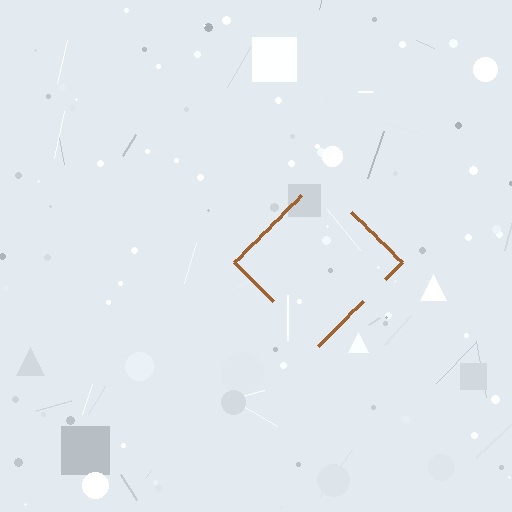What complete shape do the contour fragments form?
The contour fragments form a diamond.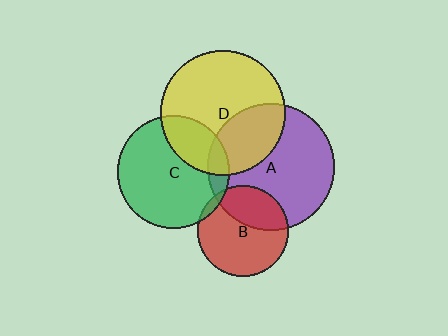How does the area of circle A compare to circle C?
Approximately 1.3 times.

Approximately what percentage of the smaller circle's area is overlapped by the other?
Approximately 25%.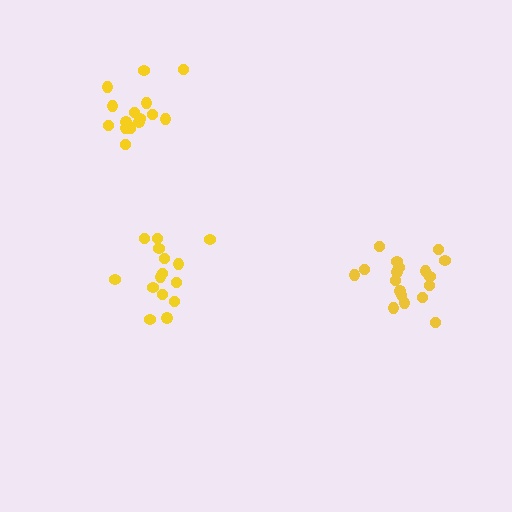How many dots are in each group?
Group 1: 18 dots, Group 2: 15 dots, Group 3: 16 dots (49 total).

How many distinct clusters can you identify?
There are 3 distinct clusters.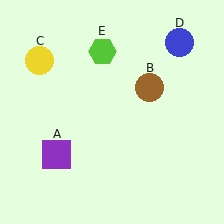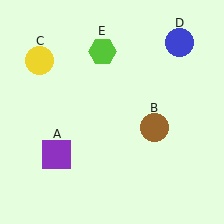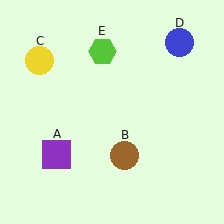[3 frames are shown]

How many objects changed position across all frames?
1 object changed position: brown circle (object B).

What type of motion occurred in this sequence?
The brown circle (object B) rotated clockwise around the center of the scene.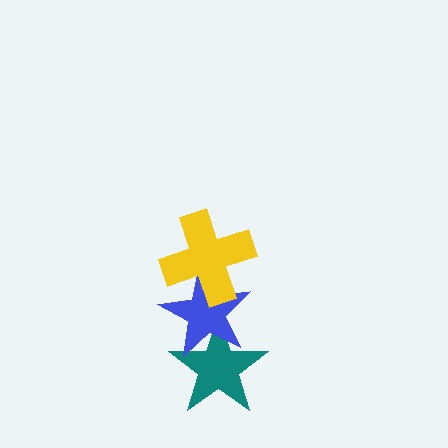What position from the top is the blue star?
The blue star is 2nd from the top.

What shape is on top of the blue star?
The yellow cross is on top of the blue star.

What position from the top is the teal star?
The teal star is 3rd from the top.